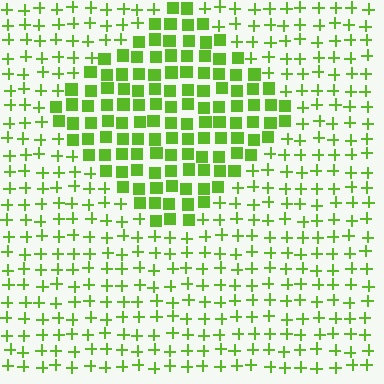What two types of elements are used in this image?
The image uses squares inside the diamond region and plus signs outside it.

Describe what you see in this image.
The image is filled with small lime elements arranged in a uniform grid. A diamond-shaped region contains squares, while the surrounding area contains plus signs. The boundary is defined purely by the change in element shape.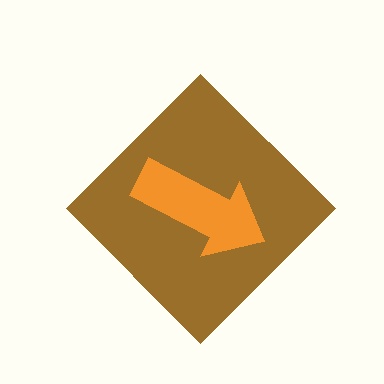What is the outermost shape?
The brown diamond.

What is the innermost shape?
The orange arrow.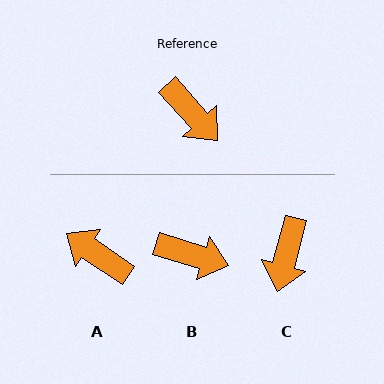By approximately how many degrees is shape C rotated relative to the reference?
Approximately 57 degrees clockwise.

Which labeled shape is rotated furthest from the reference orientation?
A, about 166 degrees away.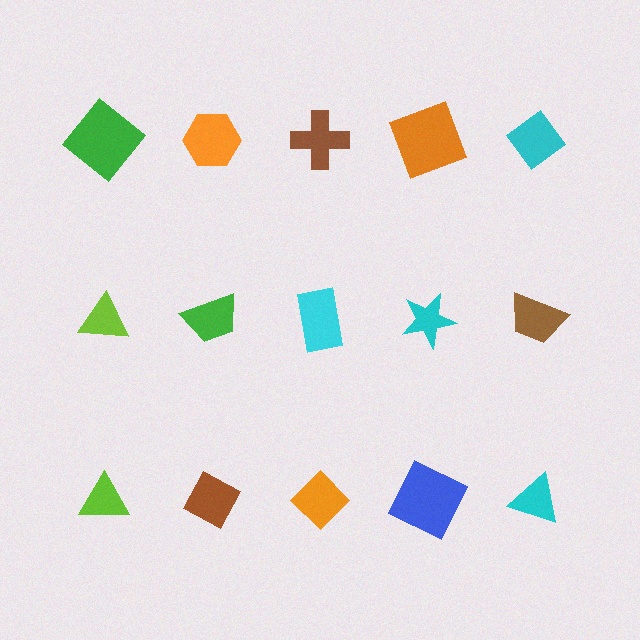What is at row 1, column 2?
An orange hexagon.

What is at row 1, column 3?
A brown cross.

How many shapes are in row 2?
5 shapes.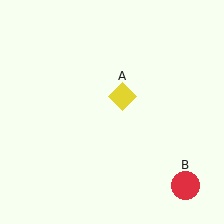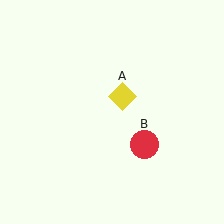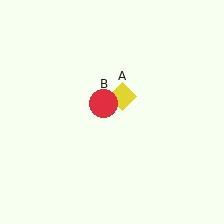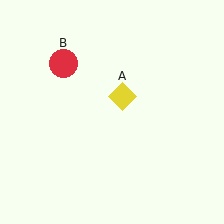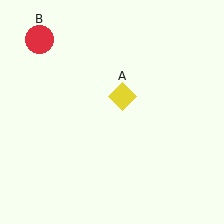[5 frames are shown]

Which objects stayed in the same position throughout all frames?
Yellow diamond (object A) remained stationary.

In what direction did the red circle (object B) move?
The red circle (object B) moved up and to the left.